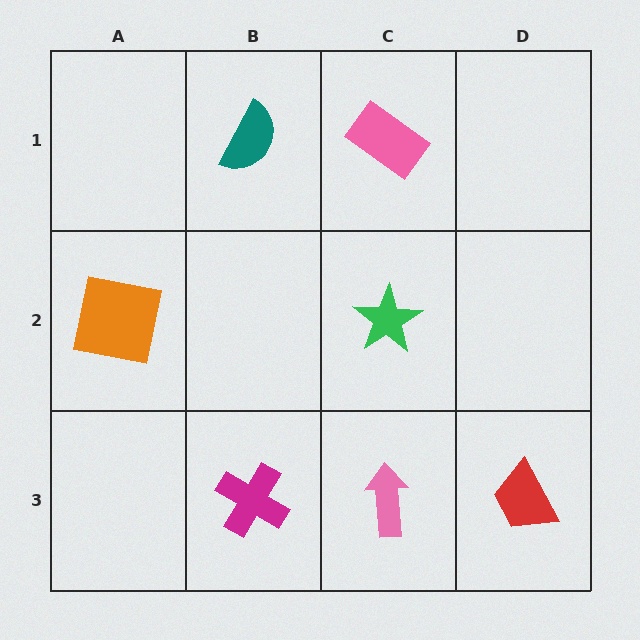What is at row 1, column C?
A pink rectangle.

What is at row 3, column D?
A red trapezoid.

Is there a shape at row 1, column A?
No, that cell is empty.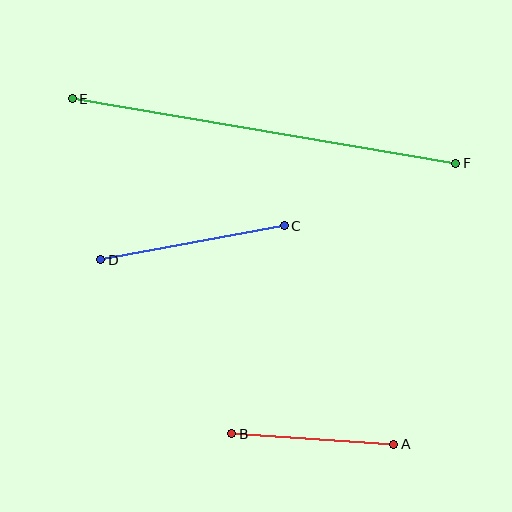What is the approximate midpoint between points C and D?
The midpoint is at approximately (193, 243) pixels.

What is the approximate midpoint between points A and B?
The midpoint is at approximately (313, 439) pixels.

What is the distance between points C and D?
The distance is approximately 187 pixels.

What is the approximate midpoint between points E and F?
The midpoint is at approximately (264, 131) pixels.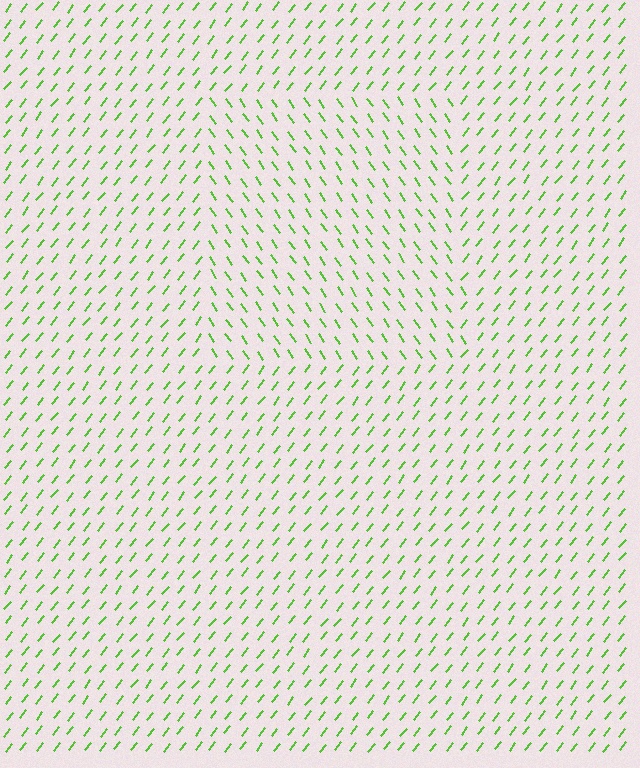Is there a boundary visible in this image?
Yes, there is a texture boundary formed by a change in line orientation.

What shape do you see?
I see a rectangle.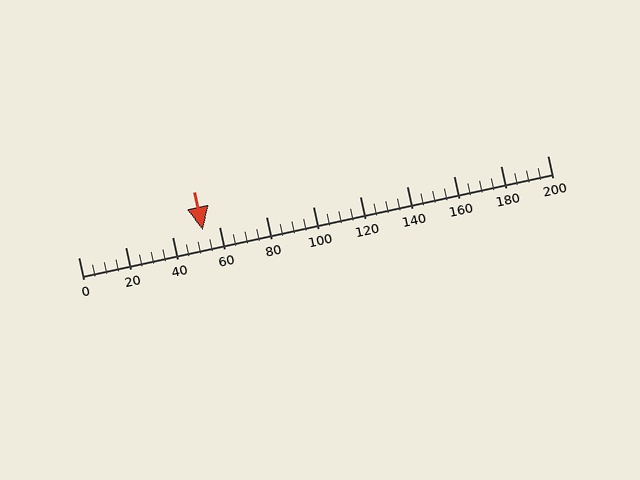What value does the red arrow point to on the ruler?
The red arrow points to approximately 53.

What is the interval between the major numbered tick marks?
The major tick marks are spaced 20 units apart.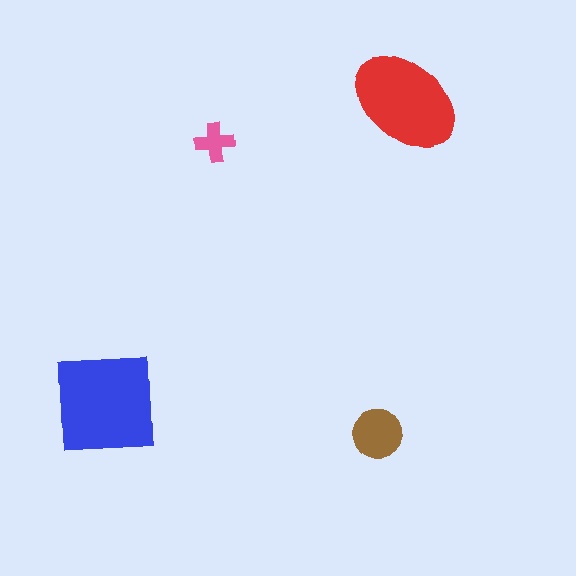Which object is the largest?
The blue square.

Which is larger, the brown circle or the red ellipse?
The red ellipse.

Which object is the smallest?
The pink cross.